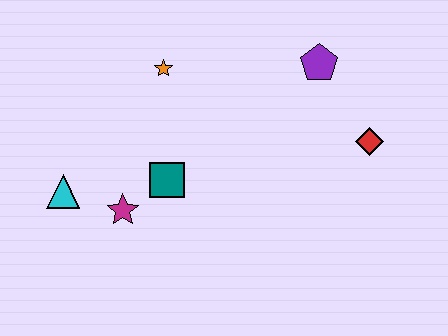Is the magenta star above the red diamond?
No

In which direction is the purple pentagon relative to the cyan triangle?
The purple pentagon is to the right of the cyan triangle.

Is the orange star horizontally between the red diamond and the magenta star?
Yes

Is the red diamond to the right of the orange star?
Yes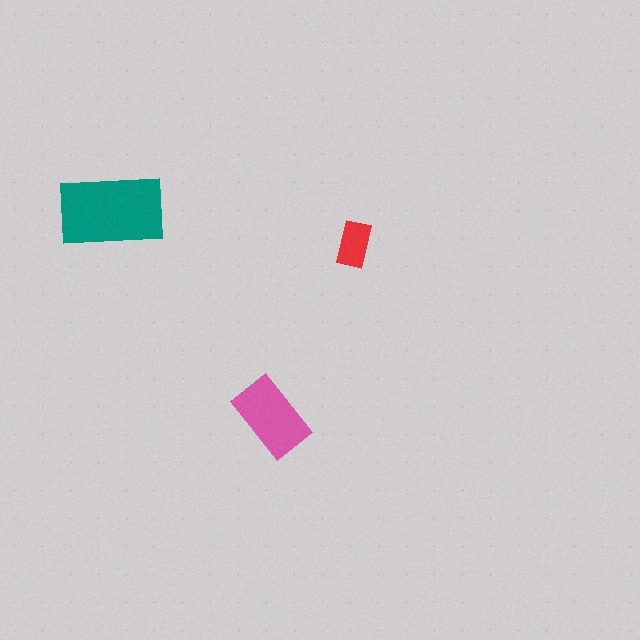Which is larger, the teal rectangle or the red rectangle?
The teal one.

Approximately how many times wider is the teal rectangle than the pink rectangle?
About 1.5 times wider.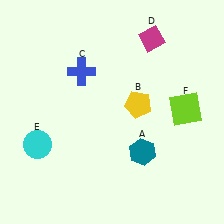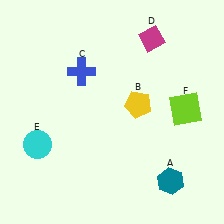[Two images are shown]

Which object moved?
The teal hexagon (A) moved down.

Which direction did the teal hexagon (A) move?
The teal hexagon (A) moved down.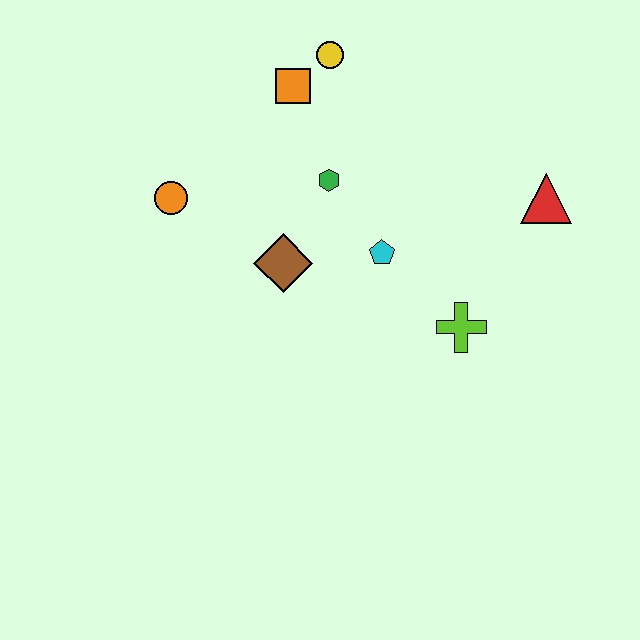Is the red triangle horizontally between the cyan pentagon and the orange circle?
No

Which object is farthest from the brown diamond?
The red triangle is farthest from the brown diamond.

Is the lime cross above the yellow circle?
No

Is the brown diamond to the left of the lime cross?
Yes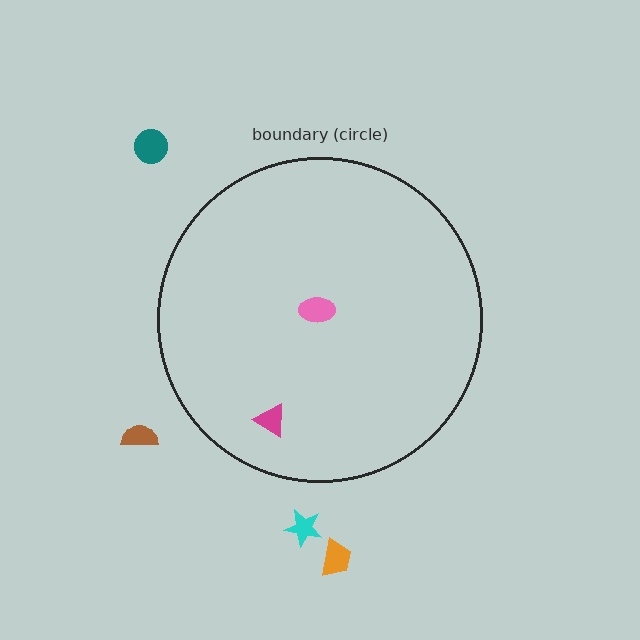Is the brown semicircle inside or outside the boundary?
Outside.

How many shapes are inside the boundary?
2 inside, 4 outside.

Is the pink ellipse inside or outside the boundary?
Inside.